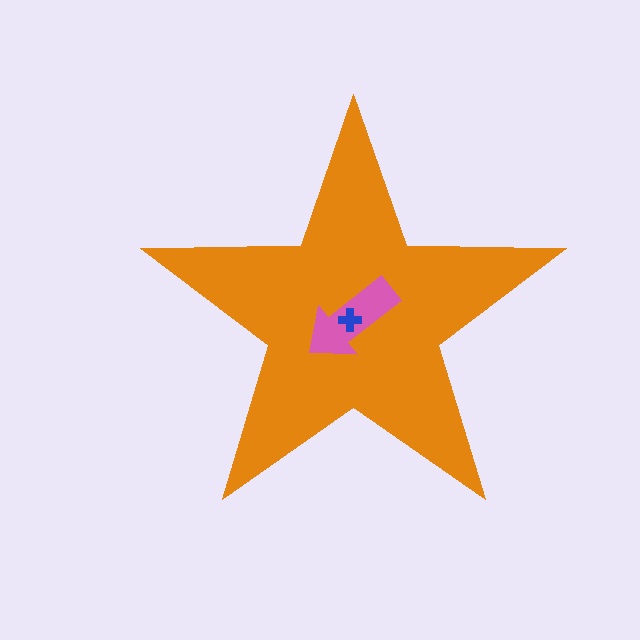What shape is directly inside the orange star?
The pink arrow.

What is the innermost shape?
The blue cross.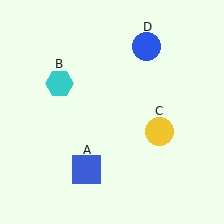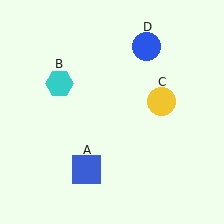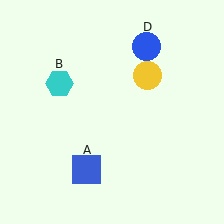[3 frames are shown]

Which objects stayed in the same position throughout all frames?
Blue square (object A) and cyan hexagon (object B) and blue circle (object D) remained stationary.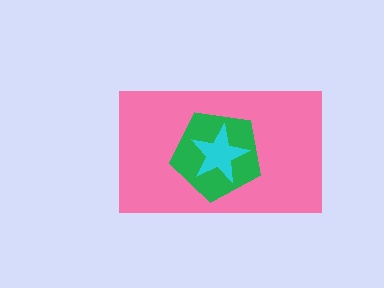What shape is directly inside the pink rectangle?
The green pentagon.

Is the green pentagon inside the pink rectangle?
Yes.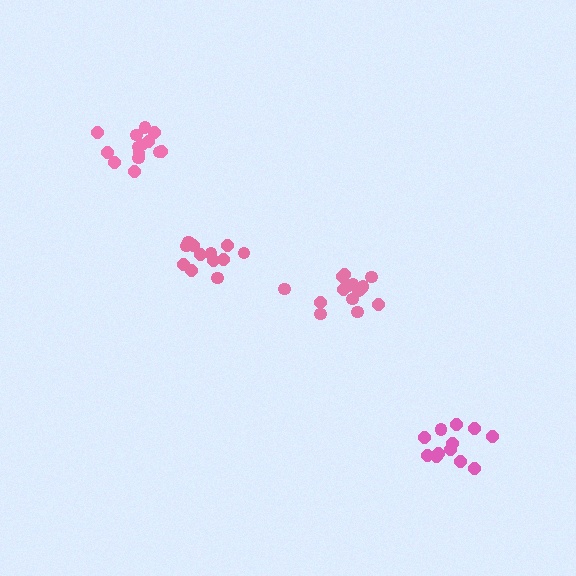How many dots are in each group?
Group 1: 14 dots, Group 2: 13 dots, Group 3: 12 dots, Group 4: 15 dots (54 total).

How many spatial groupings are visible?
There are 4 spatial groupings.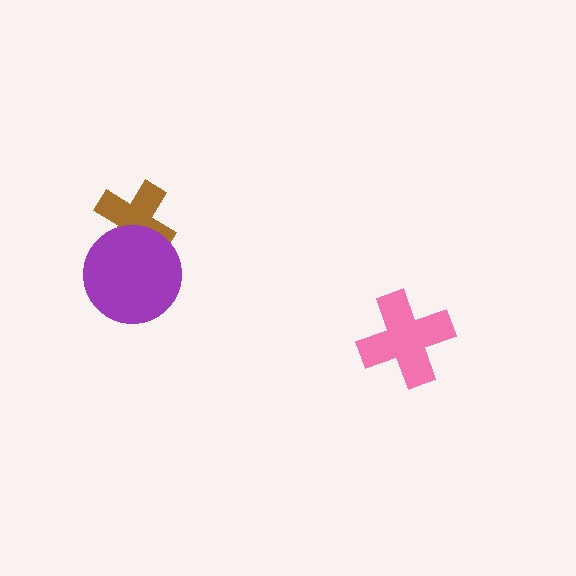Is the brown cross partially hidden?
Yes, it is partially covered by another shape.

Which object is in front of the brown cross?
The purple circle is in front of the brown cross.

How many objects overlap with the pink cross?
0 objects overlap with the pink cross.